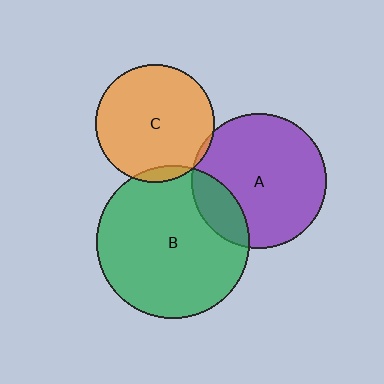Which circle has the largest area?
Circle B (green).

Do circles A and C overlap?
Yes.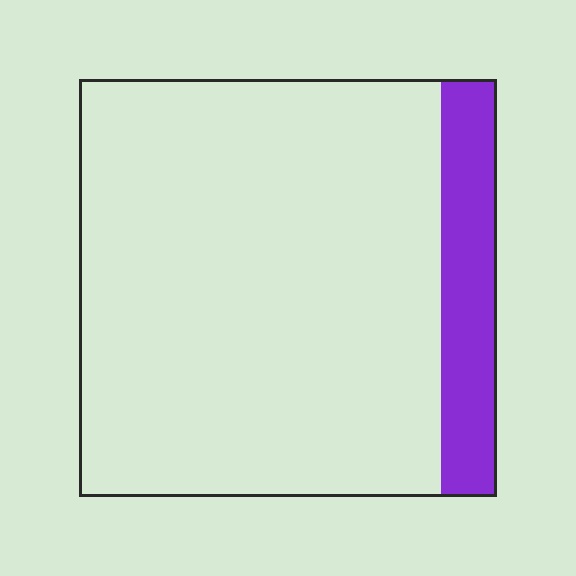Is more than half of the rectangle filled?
No.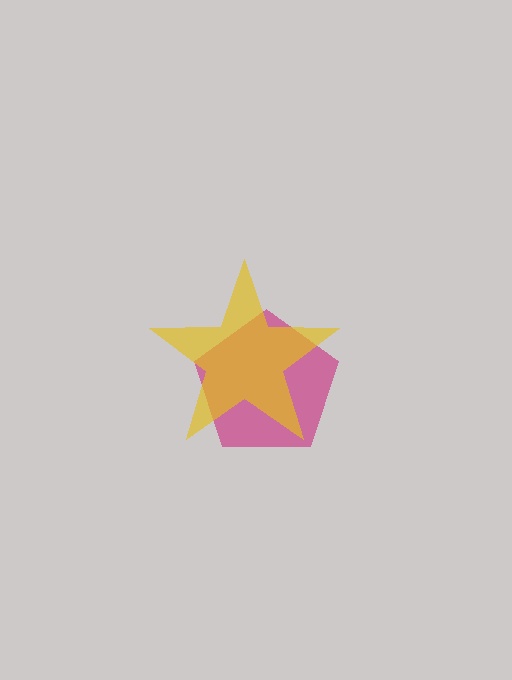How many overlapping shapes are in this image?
There are 2 overlapping shapes in the image.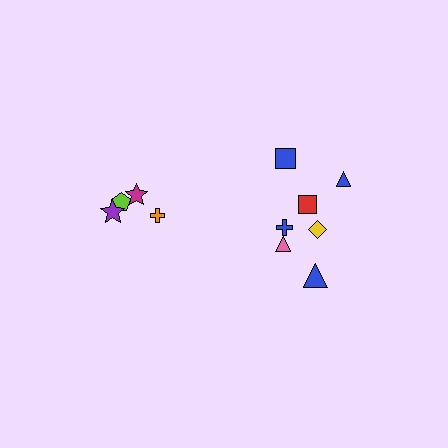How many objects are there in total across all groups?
There are 11 objects.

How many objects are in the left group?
There are 4 objects.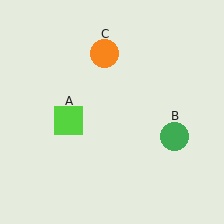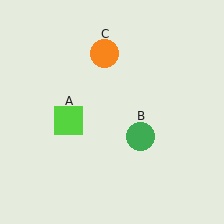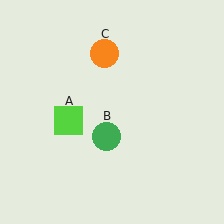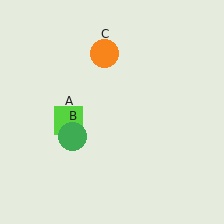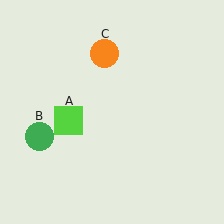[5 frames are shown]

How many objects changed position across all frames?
1 object changed position: green circle (object B).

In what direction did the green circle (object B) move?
The green circle (object B) moved left.